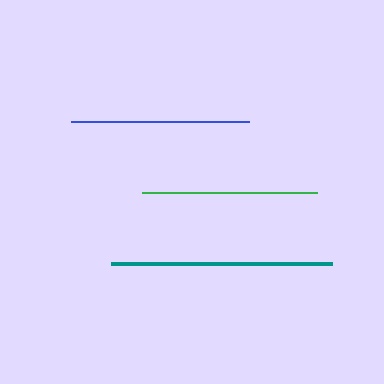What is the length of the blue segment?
The blue segment is approximately 178 pixels long.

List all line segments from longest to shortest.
From longest to shortest: teal, blue, green.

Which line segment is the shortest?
The green line is the shortest at approximately 175 pixels.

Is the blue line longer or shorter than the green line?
The blue line is longer than the green line.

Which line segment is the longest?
The teal line is the longest at approximately 220 pixels.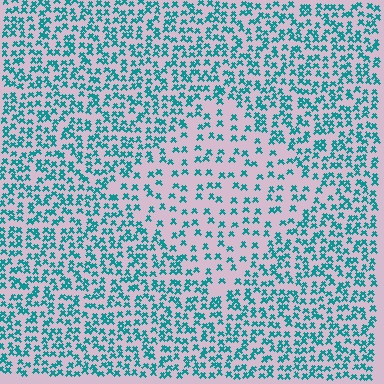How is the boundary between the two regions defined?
The boundary is defined by a change in element density (approximately 2.0x ratio). All elements are the same color, size, and shape.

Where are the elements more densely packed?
The elements are more densely packed outside the diamond boundary.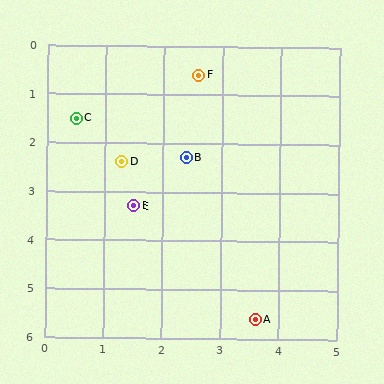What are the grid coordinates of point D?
Point D is at approximately (1.3, 2.4).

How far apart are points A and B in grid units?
Points A and B are about 3.5 grid units apart.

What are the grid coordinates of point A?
Point A is at approximately (3.6, 5.6).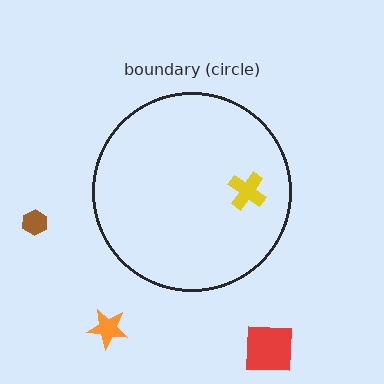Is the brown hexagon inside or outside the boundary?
Outside.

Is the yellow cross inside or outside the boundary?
Inside.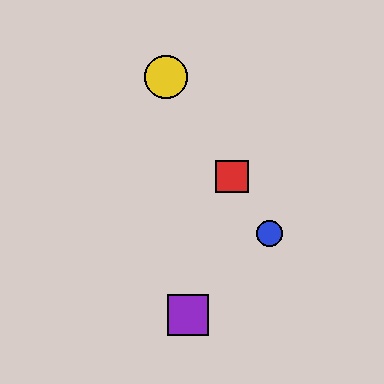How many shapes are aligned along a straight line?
4 shapes (the red square, the blue circle, the green square, the yellow circle) are aligned along a straight line.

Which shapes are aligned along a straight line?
The red square, the blue circle, the green square, the yellow circle are aligned along a straight line.